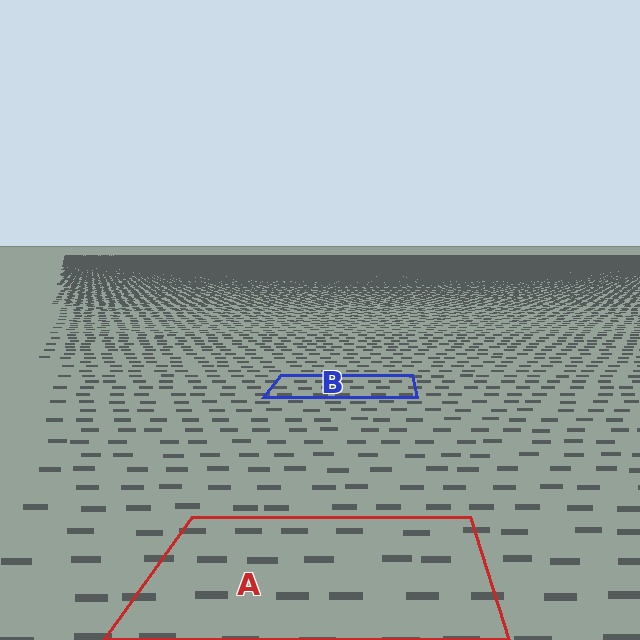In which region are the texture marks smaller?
The texture marks are smaller in region B, because it is farther away.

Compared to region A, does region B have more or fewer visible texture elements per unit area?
Region B has more texture elements per unit area — they are packed more densely because it is farther away.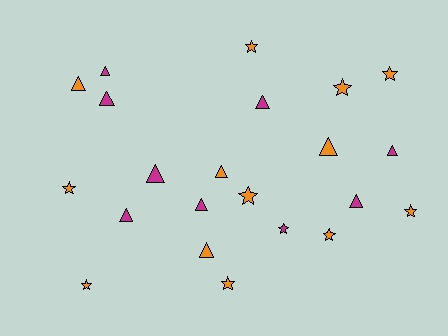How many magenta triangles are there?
There are 8 magenta triangles.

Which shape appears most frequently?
Triangle, with 12 objects.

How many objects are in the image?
There are 22 objects.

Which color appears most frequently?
Orange, with 13 objects.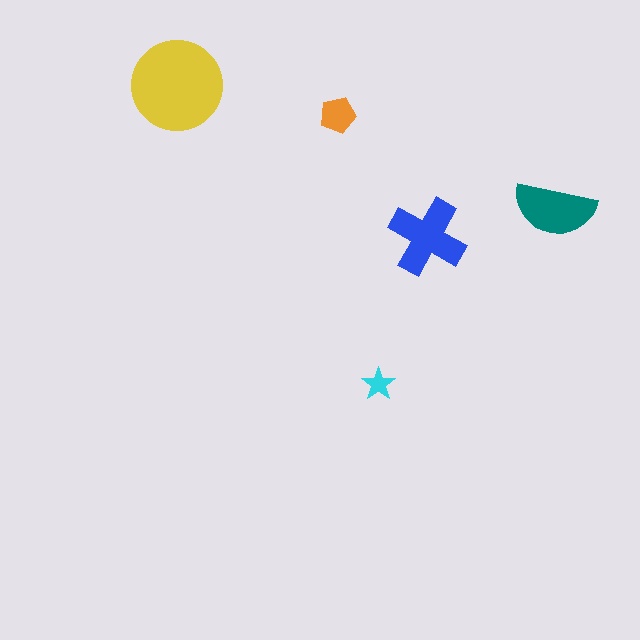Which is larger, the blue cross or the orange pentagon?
The blue cross.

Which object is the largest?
The yellow circle.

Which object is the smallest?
The cyan star.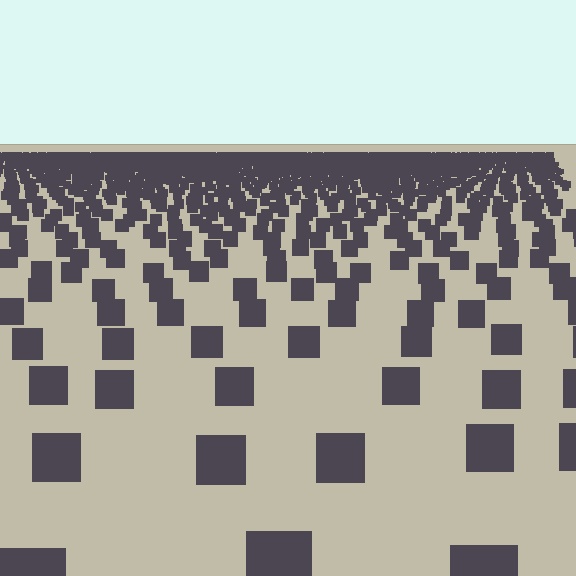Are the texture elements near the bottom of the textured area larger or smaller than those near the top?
Larger. Near the bottom, elements are closer to the viewer and appear at a bigger on-screen size.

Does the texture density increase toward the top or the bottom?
Density increases toward the top.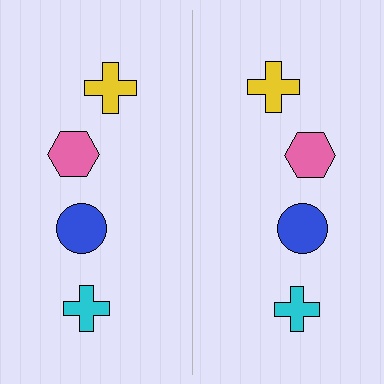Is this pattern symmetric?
Yes, this pattern has bilateral (reflection) symmetry.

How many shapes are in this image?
There are 8 shapes in this image.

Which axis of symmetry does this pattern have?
The pattern has a vertical axis of symmetry running through the center of the image.